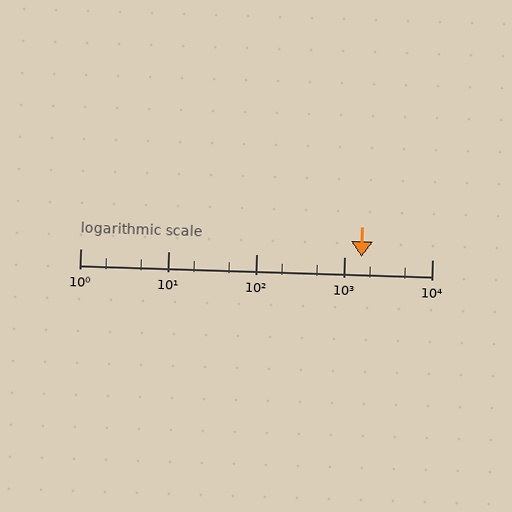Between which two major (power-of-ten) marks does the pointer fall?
The pointer is between 1000 and 10000.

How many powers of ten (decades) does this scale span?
The scale spans 4 decades, from 1 to 10000.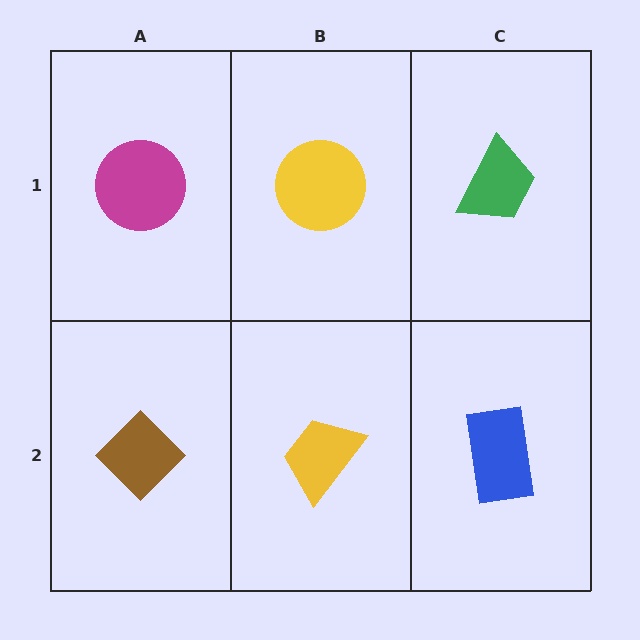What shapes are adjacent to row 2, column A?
A magenta circle (row 1, column A), a yellow trapezoid (row 2, column B).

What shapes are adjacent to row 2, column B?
A yellow circle (row 1, column B), a brown diamond (row 2, column A), a blue rectangle (row 2, column C).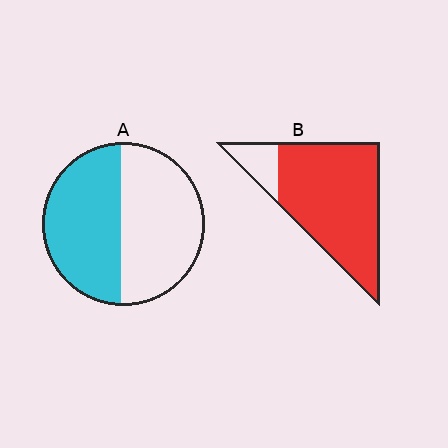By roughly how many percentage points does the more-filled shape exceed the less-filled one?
By roughly 40 percentage points (B over A).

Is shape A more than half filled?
Roughly half.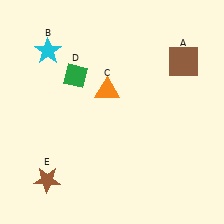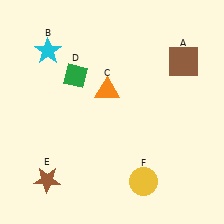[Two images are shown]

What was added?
A yellow circle (F) was added in Image 2.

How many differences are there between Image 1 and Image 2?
There is 1 difference between the two images.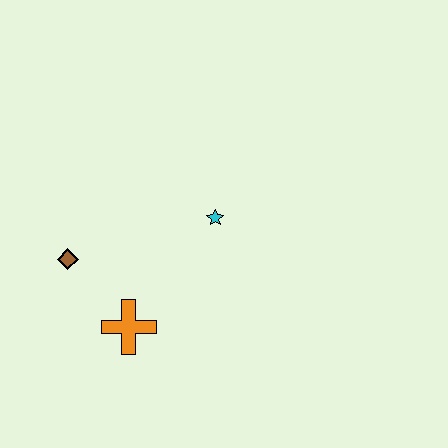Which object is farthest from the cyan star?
The brown diamond is farthest from the cyan star.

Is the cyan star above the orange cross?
Yes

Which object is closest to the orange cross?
The brown diamond is closest to the orange cross.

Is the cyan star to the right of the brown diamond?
Yes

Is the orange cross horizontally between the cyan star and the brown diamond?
Yes